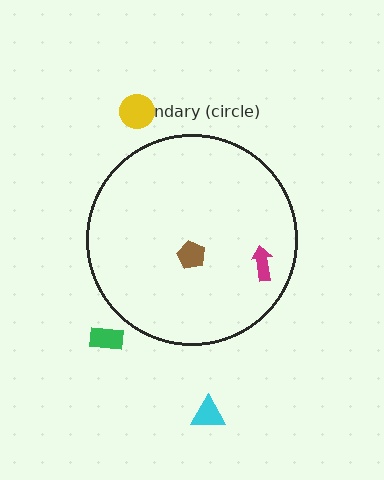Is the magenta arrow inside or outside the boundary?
Inside.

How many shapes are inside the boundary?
2 inside, 3 outside.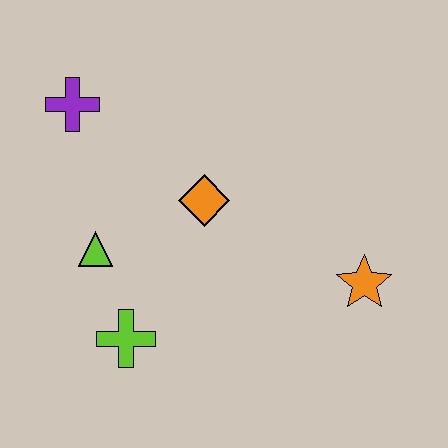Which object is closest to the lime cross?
The lime triangle is closest to the lime cross.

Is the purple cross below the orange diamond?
No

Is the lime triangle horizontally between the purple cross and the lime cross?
Yes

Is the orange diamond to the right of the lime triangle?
Yes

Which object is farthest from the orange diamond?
The orange star is farthest from the orange diamond.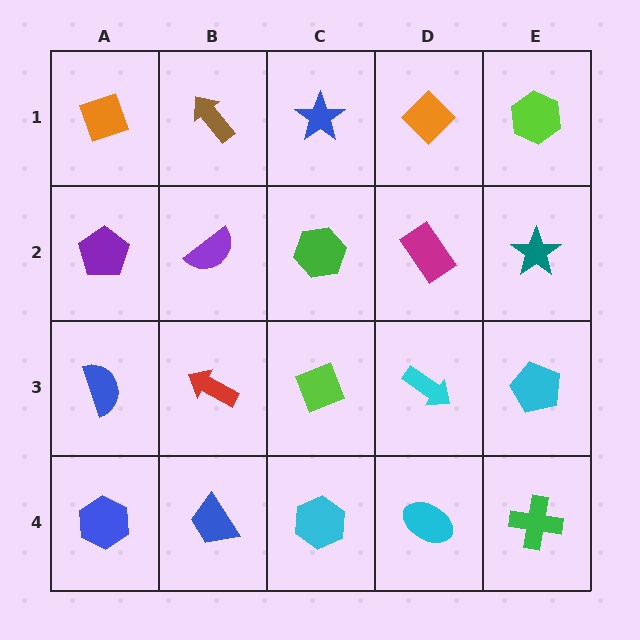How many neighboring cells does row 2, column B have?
4.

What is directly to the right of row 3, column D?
A cyan pentagon.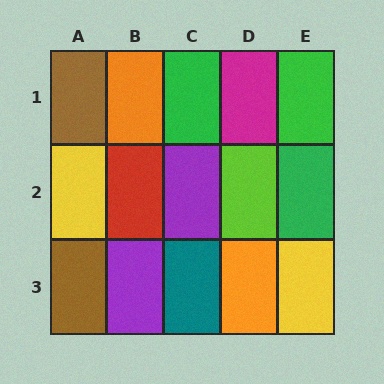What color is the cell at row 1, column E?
Green.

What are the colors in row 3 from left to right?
Brown, purple, teal, orange, yellow.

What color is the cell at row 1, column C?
Green.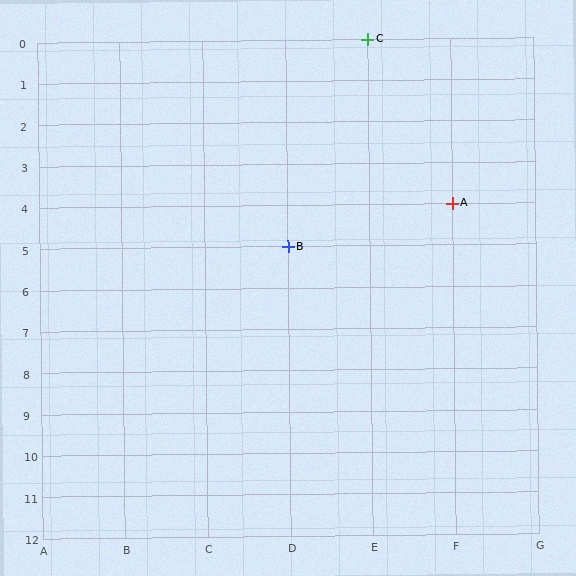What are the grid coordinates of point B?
Point B is at grid coordinates (D, 5).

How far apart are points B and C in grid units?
Points B and C are 1 column and 5 rows apart (about 5.1 grid units diagonally).